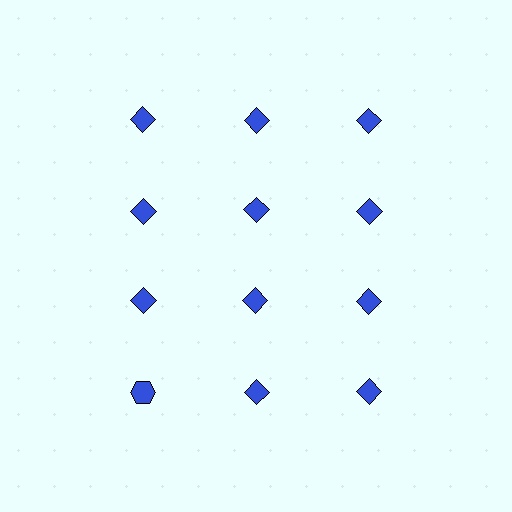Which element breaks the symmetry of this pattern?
The blue hexagon in the fourth row, leftmost column breaks the symmetry. All other shapes are blue diamonds.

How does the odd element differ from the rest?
It has a different shape: hexagon instead of diamond.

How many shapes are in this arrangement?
There are 12 shapes arranged in a grid pattern.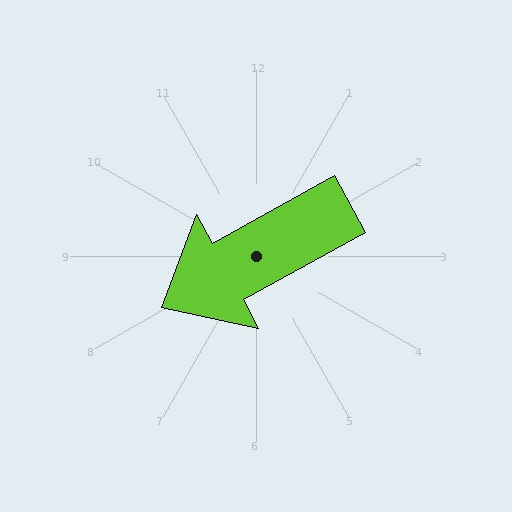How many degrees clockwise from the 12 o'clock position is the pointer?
Approximately 241 degrees.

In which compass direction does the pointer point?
Southwest.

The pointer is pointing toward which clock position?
Roughly 8 o'clock.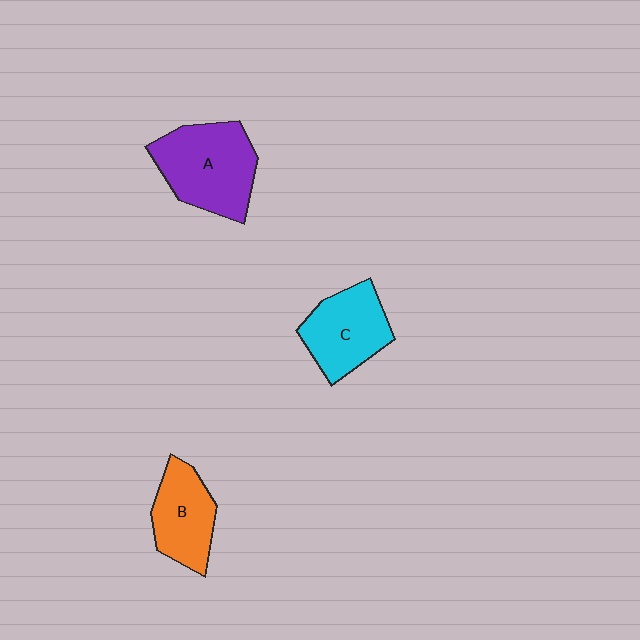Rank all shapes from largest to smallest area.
From largest to smallest: A (purple), C (cyan), B (orange).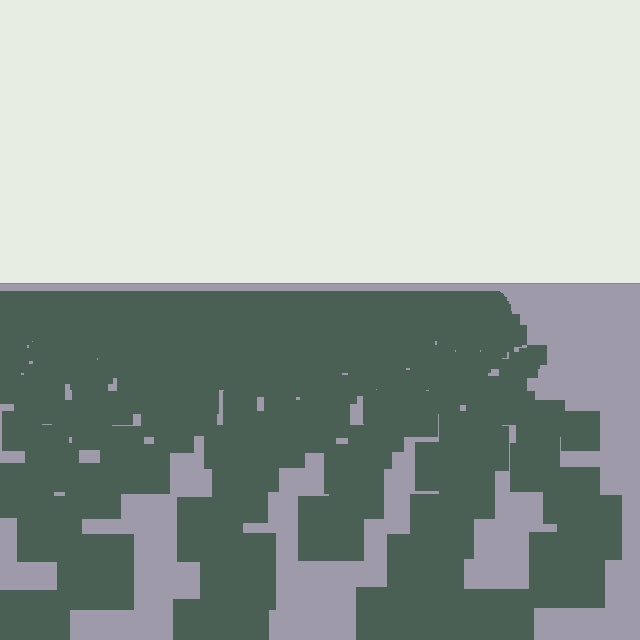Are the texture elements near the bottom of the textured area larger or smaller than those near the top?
Larger. Near the bottom, elements are closer to the viewer and appear at a bigger on-screen size.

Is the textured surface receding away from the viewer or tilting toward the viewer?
The surface is receding away from the viewer. Texture elements get smaller and denser toward the top.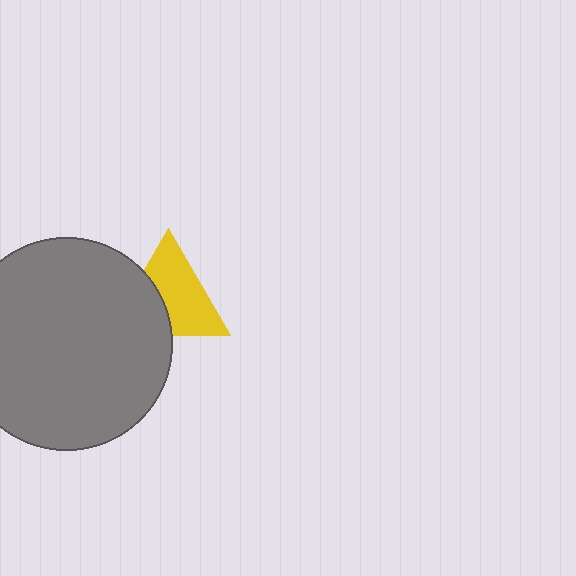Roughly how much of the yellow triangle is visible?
About half of it is visible (roughly 63%).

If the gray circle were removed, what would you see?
You would see the complete yellow triangle.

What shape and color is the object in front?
The object in front is a gray circle.